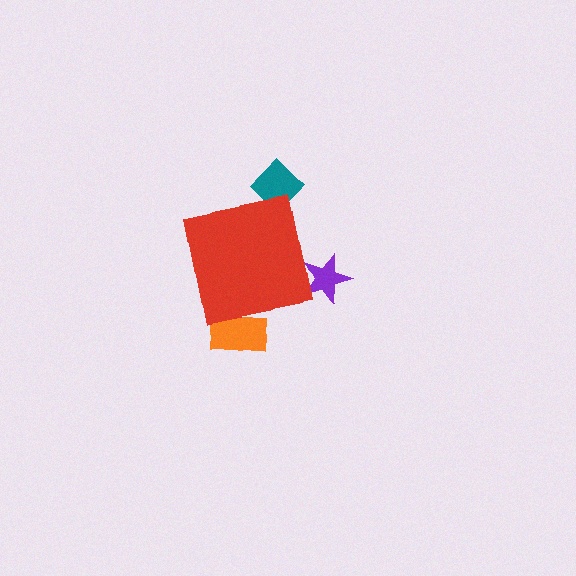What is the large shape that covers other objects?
A red square.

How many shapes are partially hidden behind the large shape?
3 shapes are partially hidden.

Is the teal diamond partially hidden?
Yes, the teal diamond is partially hidden behind the red square.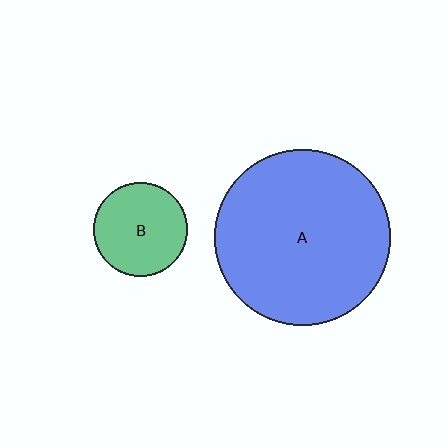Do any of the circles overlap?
No, none of the circles overlap.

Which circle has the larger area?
Circle A (blue).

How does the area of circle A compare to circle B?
Approximately 3.5 times.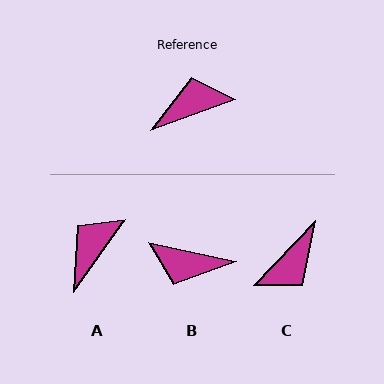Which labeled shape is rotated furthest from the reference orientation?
C, about 154 degrees away.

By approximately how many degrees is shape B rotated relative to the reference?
Approximately 148 degrees counter-clockwise.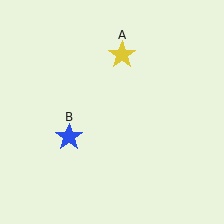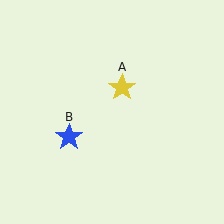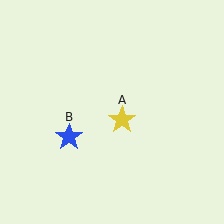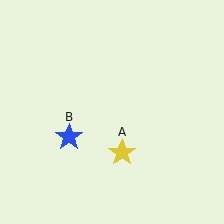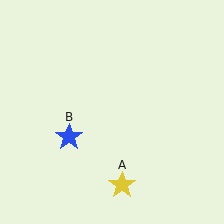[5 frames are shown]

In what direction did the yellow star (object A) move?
The yellow star (object A) moved down.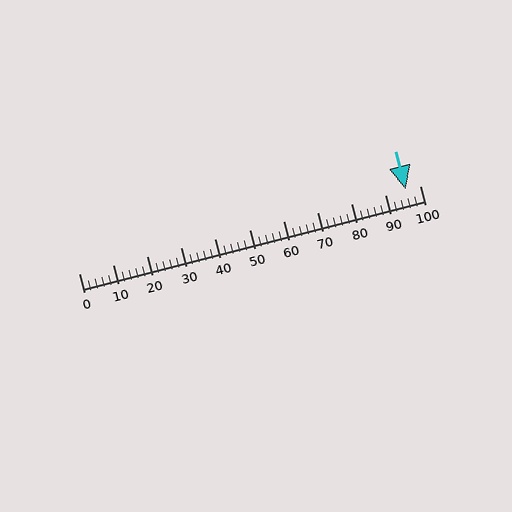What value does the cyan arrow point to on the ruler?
The cyan arrow points to approximately 96.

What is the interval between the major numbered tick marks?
The major tick marks are spaced 10 units apart.